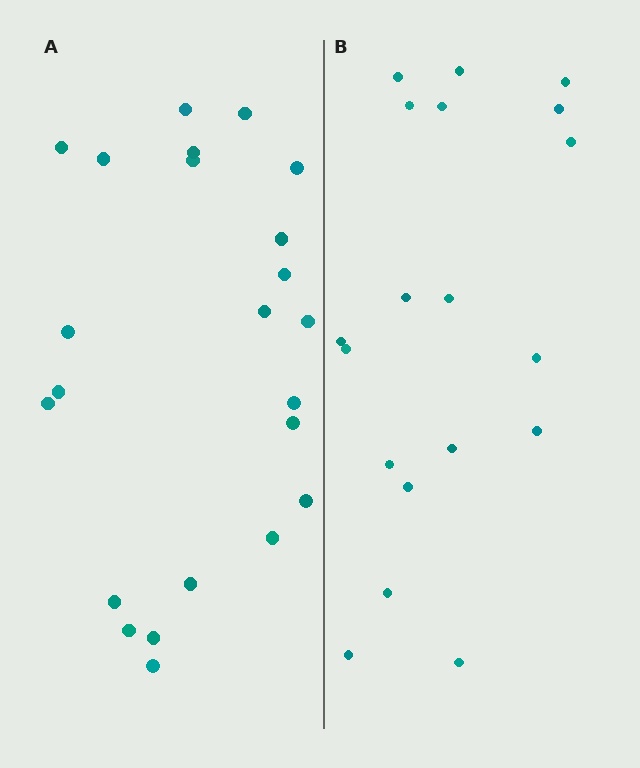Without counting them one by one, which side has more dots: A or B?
Region A (the left region) has more dots.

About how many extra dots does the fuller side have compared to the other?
Region A has about 4 more dots than region B.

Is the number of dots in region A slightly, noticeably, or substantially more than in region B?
Region A has only slightly more — the two regions are fairly close. The ratio is roughly 1.2 to 1.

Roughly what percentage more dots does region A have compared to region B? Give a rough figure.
About 20% more.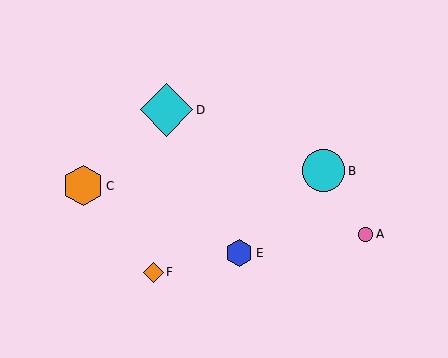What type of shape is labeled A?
Shape A is a pink circle.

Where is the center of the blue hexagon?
The center of the blue hexagon is at (239, 253).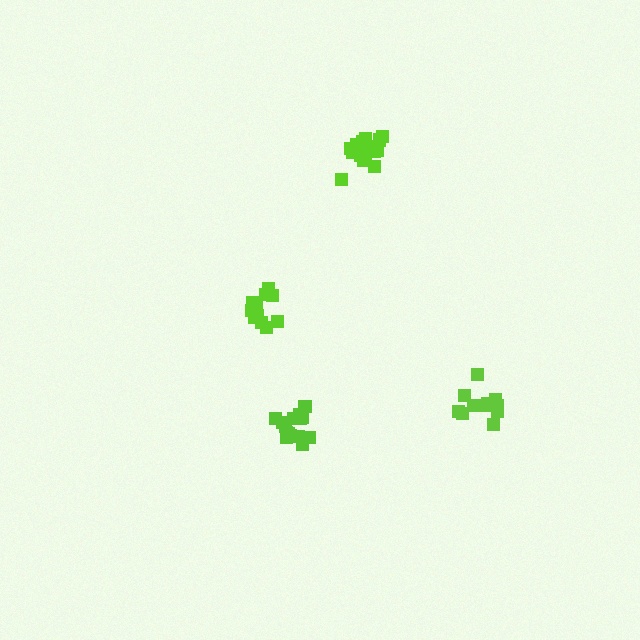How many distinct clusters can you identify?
There are 4 distinct clusters.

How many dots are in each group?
Group 1: 12 dots, Group 2: 12 dots, Group 3: 18 dots, Group 4: 17 dots (59 total).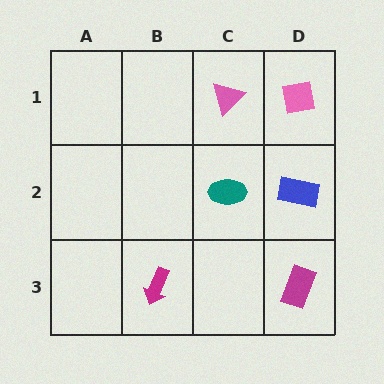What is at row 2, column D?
A blue rectangle.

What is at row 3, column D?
A magenta rectangle.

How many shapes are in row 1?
2 shapes.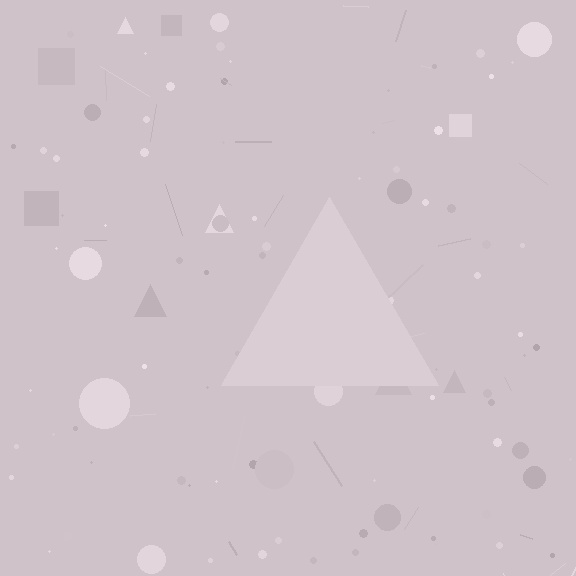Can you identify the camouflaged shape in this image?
The camouflaged shape is a triangle.